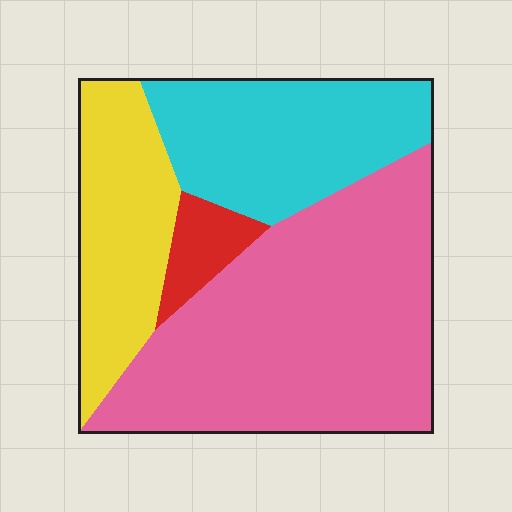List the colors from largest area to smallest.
From largest to smallest: pink, cyan, yellow, red.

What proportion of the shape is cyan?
Cyan covers roughly 25% of the shape.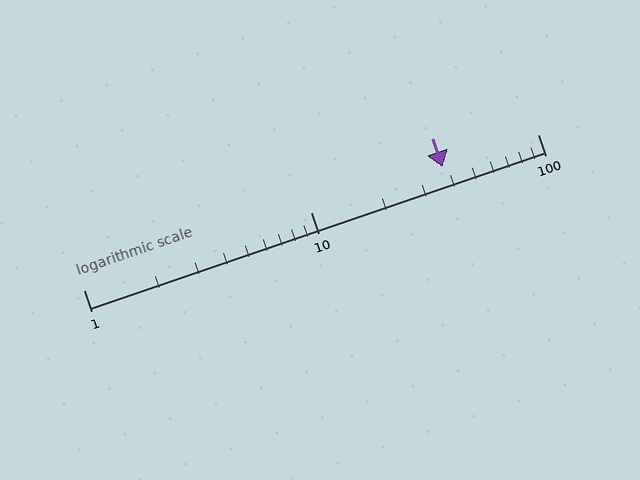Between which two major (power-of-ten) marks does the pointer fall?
The pointer is between 10 and 100.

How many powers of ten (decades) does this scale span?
The scale spans 2 decades, from 1 to 100.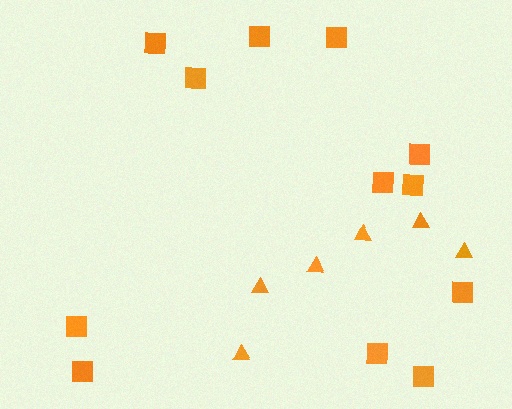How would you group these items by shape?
There are 2 groups: one group of triangles (6) and one group of squares (12).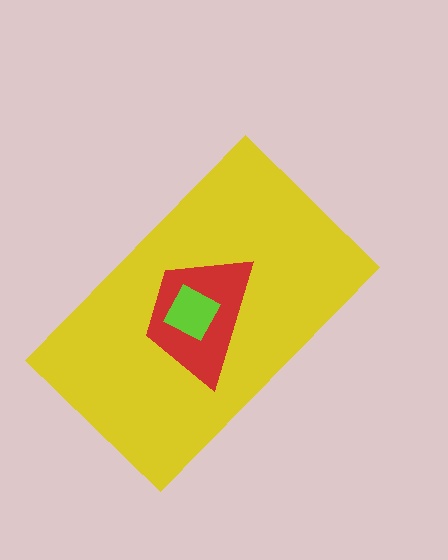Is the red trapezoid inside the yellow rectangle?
Yes.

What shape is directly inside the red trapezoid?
The lime square.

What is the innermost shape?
The lime square.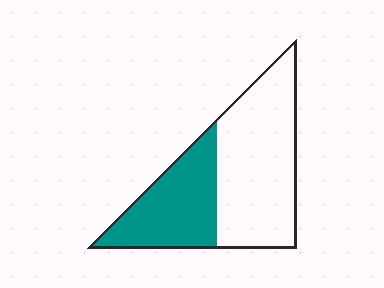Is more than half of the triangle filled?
No.